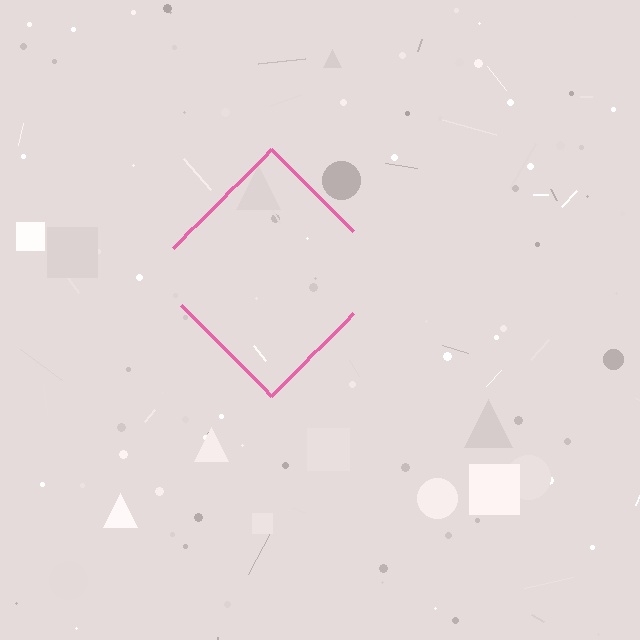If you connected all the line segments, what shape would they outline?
They would outline a diamond.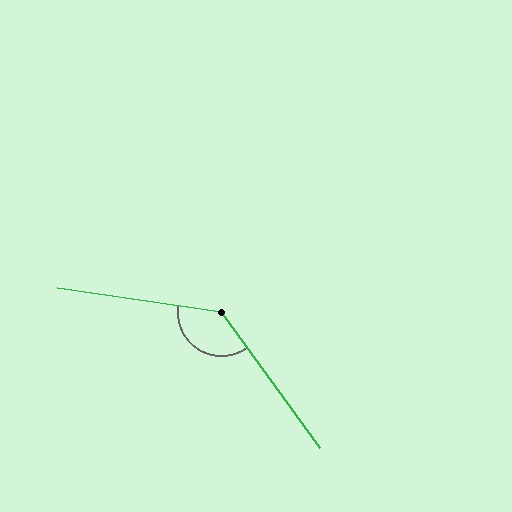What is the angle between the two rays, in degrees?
Approximately 134 degrees.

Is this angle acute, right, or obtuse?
It is obtuse.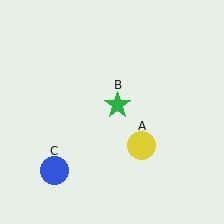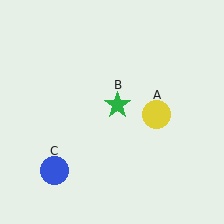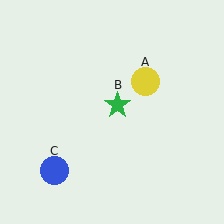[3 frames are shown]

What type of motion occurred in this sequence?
The yellow circle (object A) rotated counterclockwise around the center of the scene.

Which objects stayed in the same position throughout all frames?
Green star (object B) and blue circle (object C) remained stationary.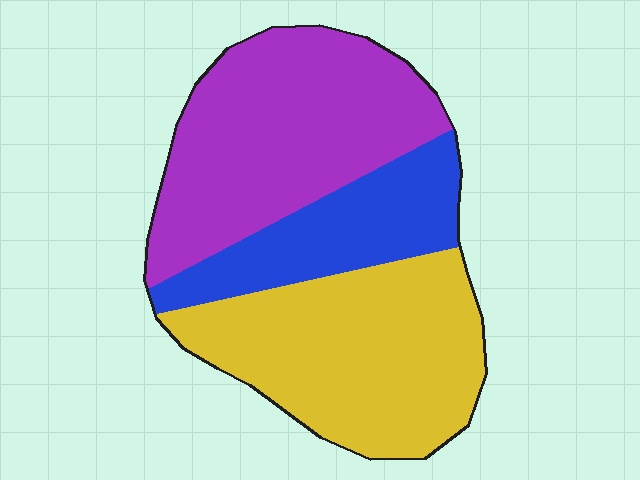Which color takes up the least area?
Blue, at roughly 20%.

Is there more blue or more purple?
Purple.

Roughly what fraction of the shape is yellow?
Yellow takes up between a third and a half of the shape.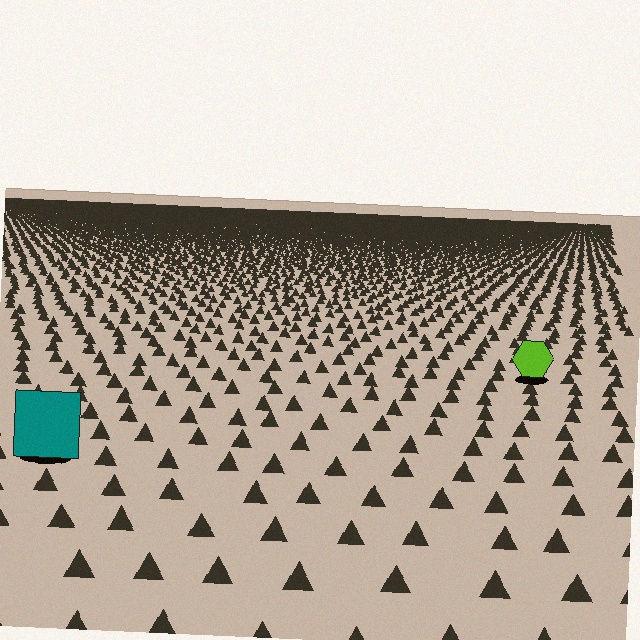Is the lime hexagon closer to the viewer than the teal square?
No. The teal square is closer — you can tell from the texture gradient: the ground texture is coarser near it.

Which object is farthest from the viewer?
The lime hexagon is farthest from the viewer. It appears smaller and the ground texture around it is denser.